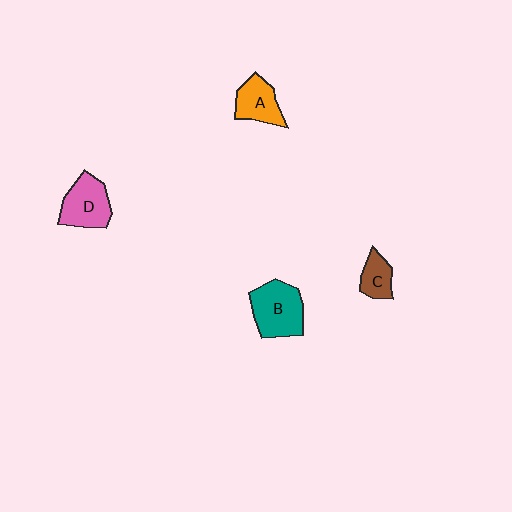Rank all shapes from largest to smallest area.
From largest to smallest: B (teal), D (pink), A (orange), C (brown).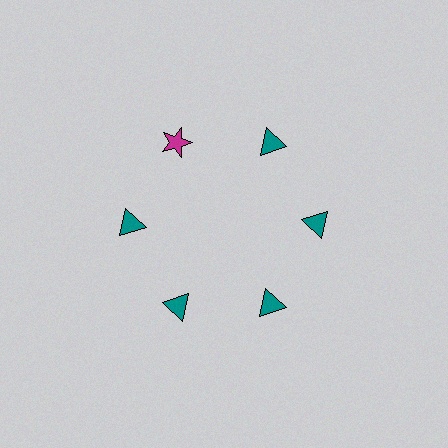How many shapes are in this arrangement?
There are 6 shapes arranged in a ring pattern.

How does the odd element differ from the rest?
It differs in both color (magenta instead of teal) and shape (star instead of triangle).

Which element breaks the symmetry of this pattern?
The magenta star at roughly the 11 o'clock position breaks the symmetry. All other shapes are teal triangles.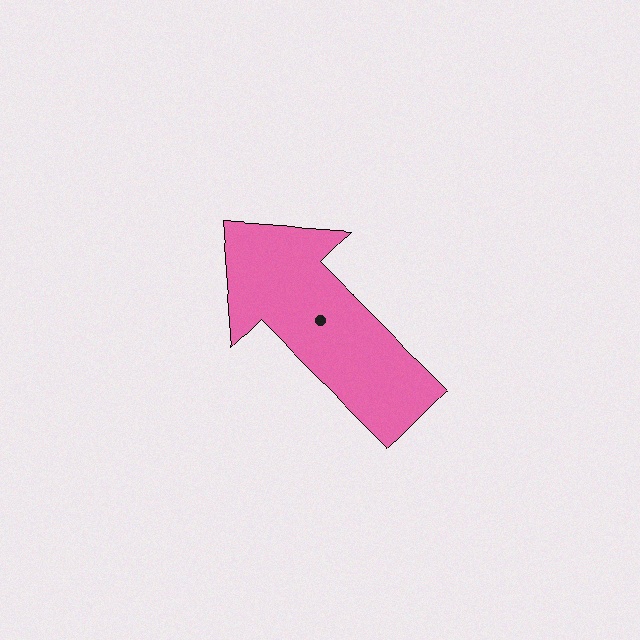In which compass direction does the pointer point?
Northwest.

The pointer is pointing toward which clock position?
Roughly 10 o'clock.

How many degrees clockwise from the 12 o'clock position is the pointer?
Approximately 315 degrees.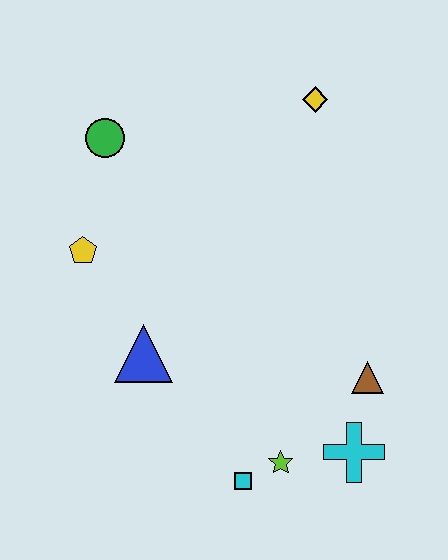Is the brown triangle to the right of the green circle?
Yes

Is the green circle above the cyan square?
Yes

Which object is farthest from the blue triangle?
The yellow diamond is farthest from the blue triangle.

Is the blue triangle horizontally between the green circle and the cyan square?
Yes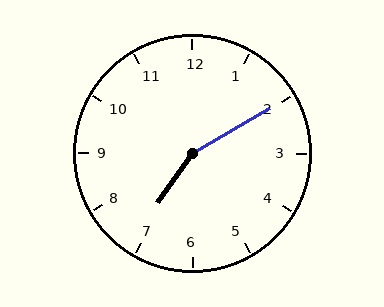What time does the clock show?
7:10.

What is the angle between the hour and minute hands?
Approximately 155 degrees.